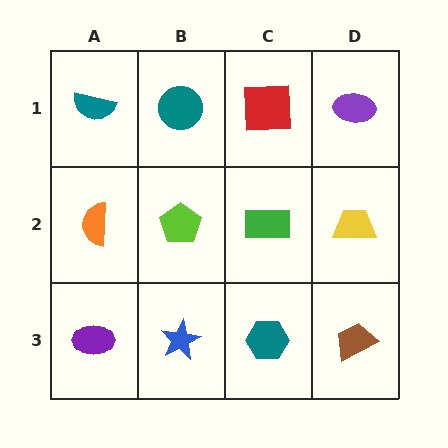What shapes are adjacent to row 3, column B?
A lime pentagon (row 2, column B), a purple ellipse (row 3, column A), a teal hexagon (row 3, column C).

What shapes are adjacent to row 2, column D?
A purple ellipse (row 1, column D), a brown trapezoid (row 3, column D), a green rectangle (row 2, column C).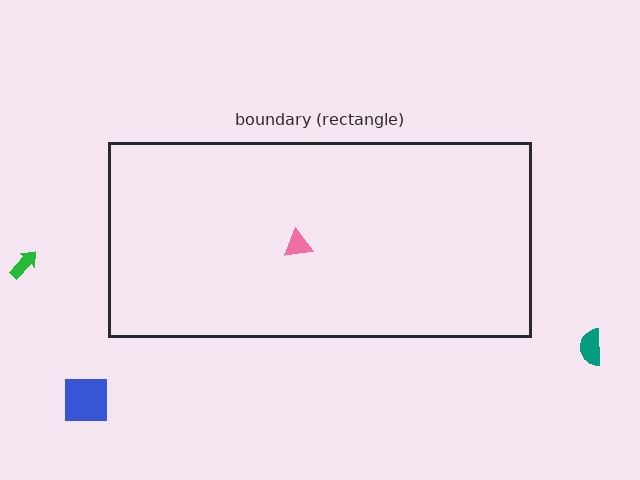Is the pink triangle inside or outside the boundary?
Inside.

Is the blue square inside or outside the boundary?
Outside.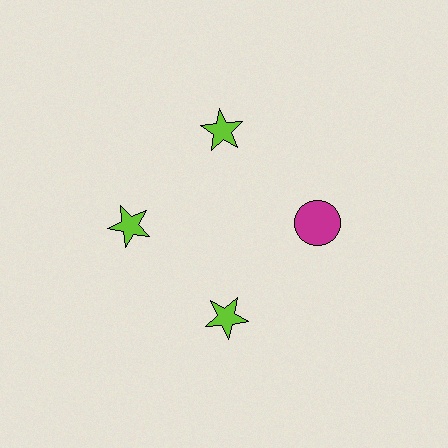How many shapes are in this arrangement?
There are 4 shapes arranged in a ring pattern.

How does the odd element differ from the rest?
It differs in both color (magenta instead of lime) and shape (circle instead of star).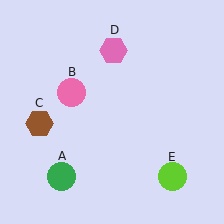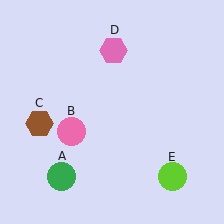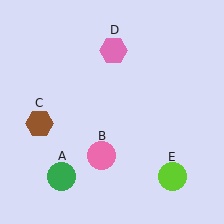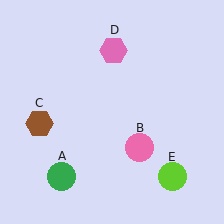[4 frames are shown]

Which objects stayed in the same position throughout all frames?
Green circle (object A) and brown hexagon (object C) and pink hexagon (object D) and lime circle (object E) remained stationary.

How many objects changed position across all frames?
1 object changed position: pink circle (object B).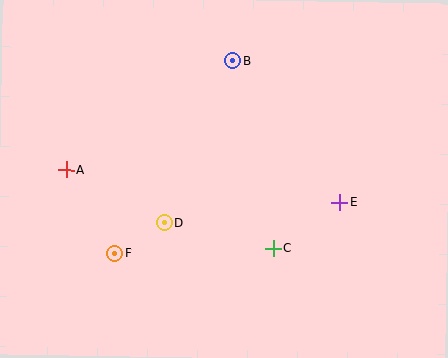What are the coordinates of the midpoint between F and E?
The midpoint between F and E is at (227, 228).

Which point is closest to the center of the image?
Point D at (164, 223) is closest to the center.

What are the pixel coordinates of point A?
Point A is at (66, 170).